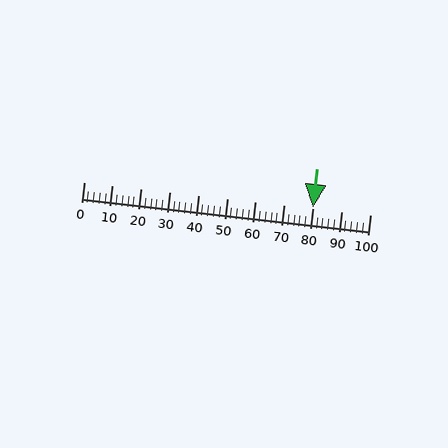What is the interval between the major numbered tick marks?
The major tick marks are spaced 10 units apart.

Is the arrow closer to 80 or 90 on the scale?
The arrow is closer to 80.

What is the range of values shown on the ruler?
The ruler shows values from 0 to 100.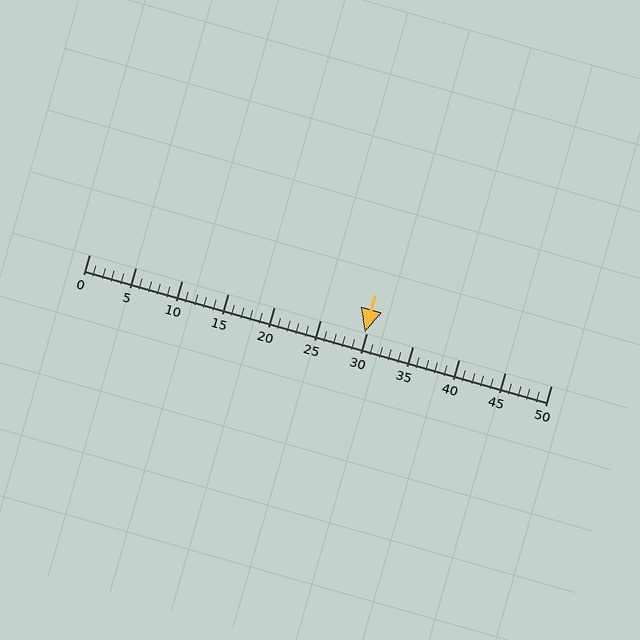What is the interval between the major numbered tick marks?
The major tick marks are spaced 5 units apart.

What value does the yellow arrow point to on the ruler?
The yellow arrow points to approximately 30.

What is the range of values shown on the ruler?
The ruler shows values from 0 to 50.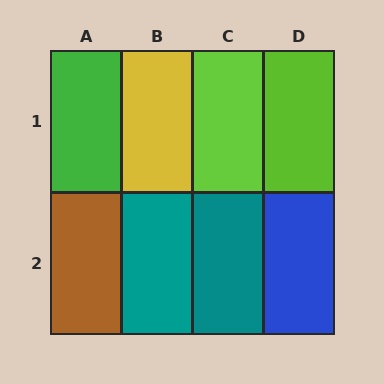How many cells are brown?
1 cell is brown.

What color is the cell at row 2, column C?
Teal.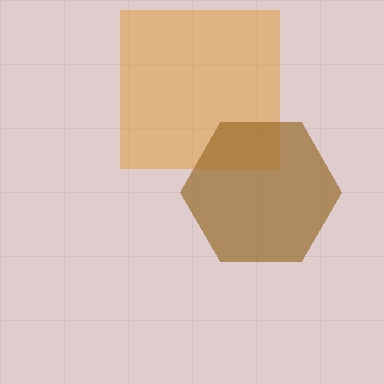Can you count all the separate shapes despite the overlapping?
Yes, there are 2 separate shapes.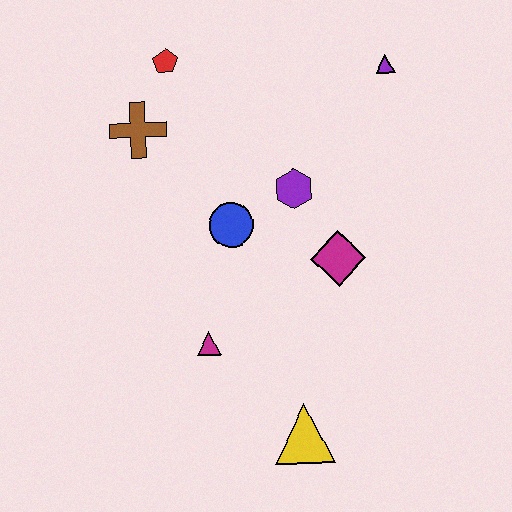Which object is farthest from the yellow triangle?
The red pentagon is farthest from the yellow triangle.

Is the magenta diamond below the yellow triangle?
No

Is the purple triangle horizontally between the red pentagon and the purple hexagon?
No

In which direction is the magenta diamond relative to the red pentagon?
The magenta diamond is below the red pentagon.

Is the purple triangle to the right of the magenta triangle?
Yes